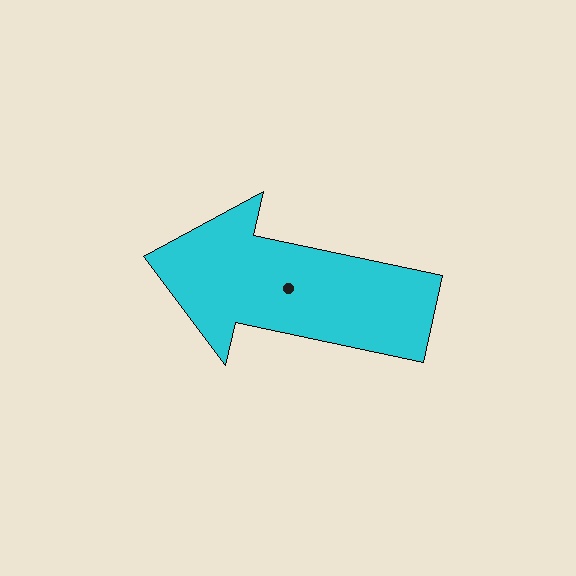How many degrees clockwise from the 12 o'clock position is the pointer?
Approximately 282 degrees.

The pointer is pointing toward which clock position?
Roughly 9 o'clock.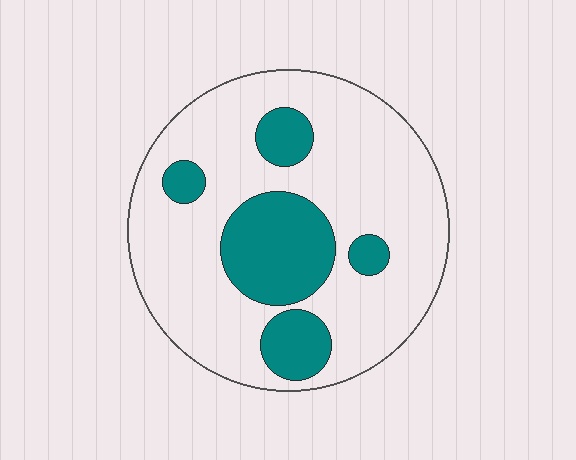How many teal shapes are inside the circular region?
5.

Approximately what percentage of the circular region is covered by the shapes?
Approximately 25%.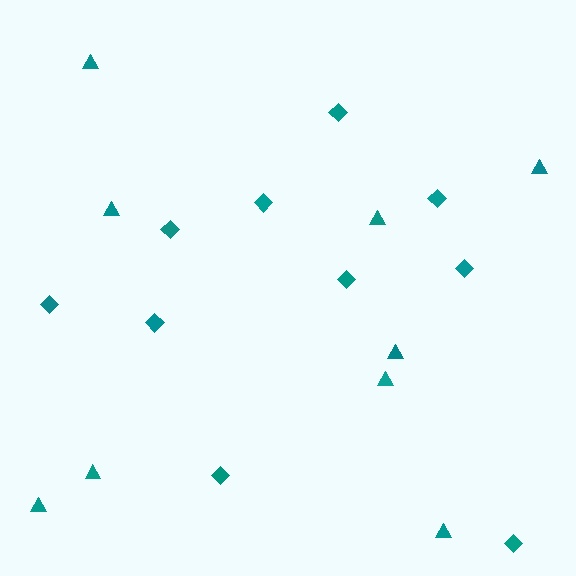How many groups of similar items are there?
There are 2 groups: one group of diamonds (10) and one group of triangles (9).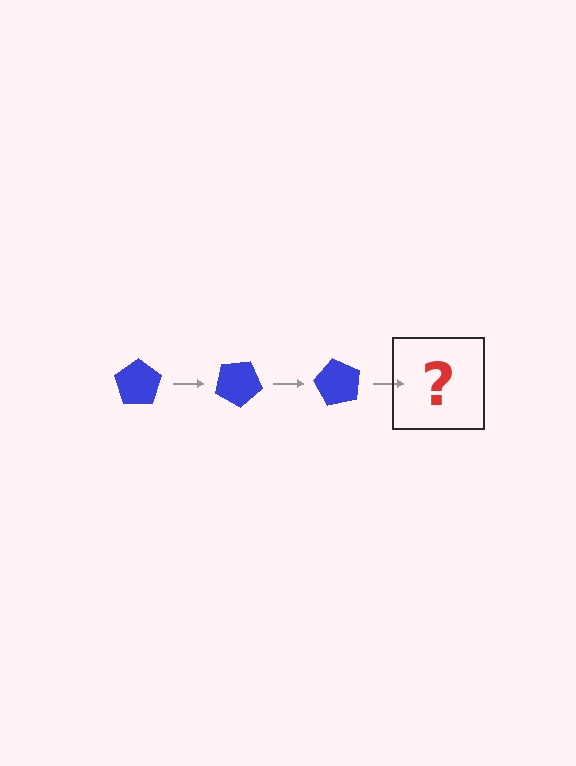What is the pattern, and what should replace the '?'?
The pattern is that the pentagon rotates 30 degrees each step. The '?' should be a blue pentagon rotated 90 degrees.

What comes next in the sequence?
The next element should be a blue pentagon rotated 90 degrees.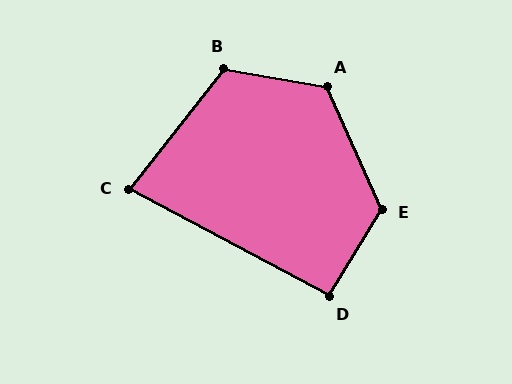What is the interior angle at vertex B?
Approximately 118 degrees (obtuse).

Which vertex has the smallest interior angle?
C, at approximately 80 degrees.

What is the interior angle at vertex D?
Approximately 94 degrees (approximately right).